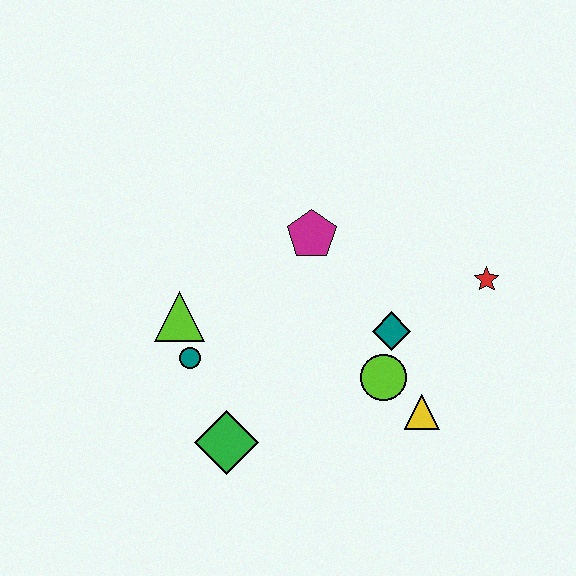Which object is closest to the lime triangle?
The teal circle is closest to the lime triangle.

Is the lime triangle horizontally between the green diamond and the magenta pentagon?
No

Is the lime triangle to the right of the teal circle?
No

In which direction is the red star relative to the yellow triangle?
The red star is above the yellow triangle.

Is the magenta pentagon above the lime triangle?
Yes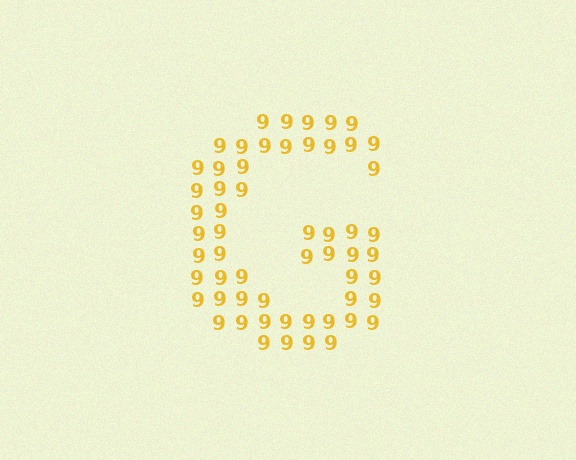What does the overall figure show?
The overall figure shows the letter G.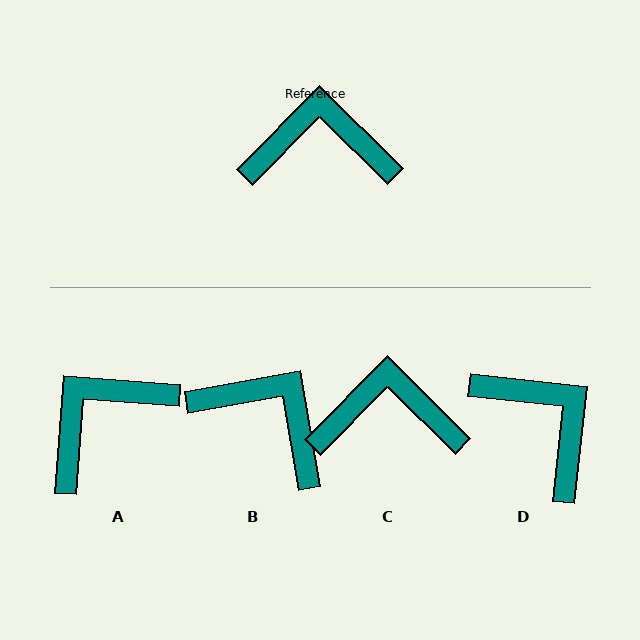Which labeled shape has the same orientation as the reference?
C.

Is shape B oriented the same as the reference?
No, it is off by about 35 degrees.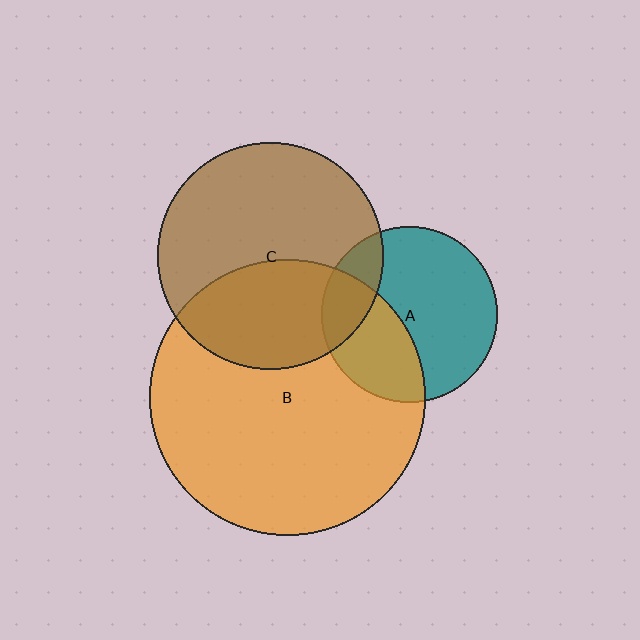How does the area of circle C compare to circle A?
Approximately 1.7 times.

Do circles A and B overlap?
Yes.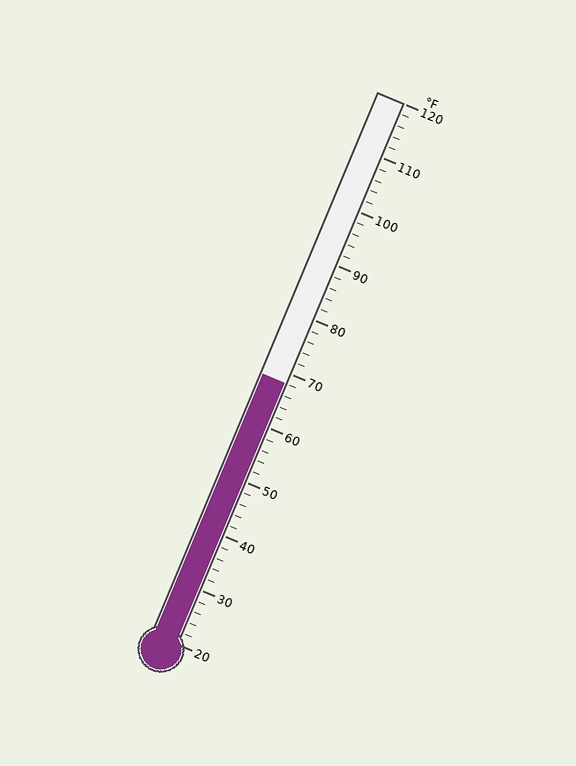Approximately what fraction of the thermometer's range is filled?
The thermometer is filled to approximately 50% of its range.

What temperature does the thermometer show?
The thermometer shows approximately 68°F.